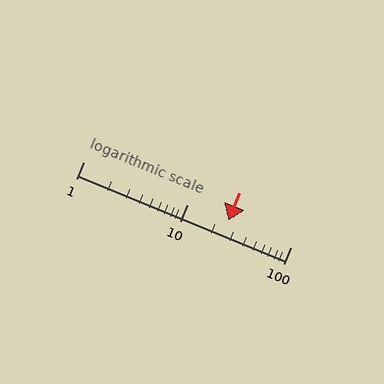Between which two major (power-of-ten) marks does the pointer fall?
The pointer is between 10 and 100.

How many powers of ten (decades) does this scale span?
The scale spans 2 decades, from 1 to 100.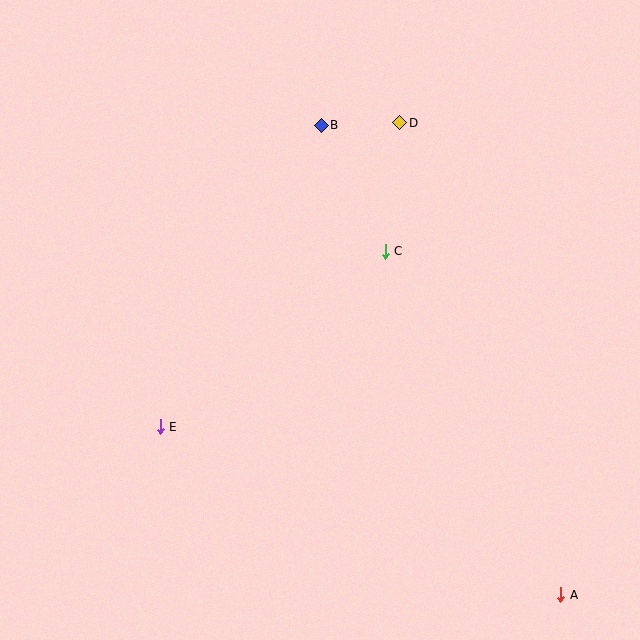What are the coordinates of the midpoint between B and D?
The midpoint between B and D is at (361, 124).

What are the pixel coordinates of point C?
Point C is at (385, 251).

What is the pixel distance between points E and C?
The distance between E and C is 286 pixels.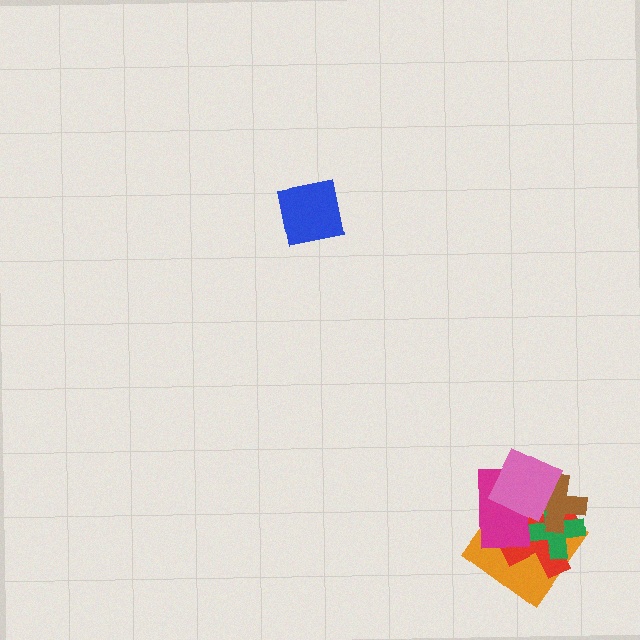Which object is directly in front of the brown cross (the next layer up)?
The magenta rectangle is directly in front of the brown cross.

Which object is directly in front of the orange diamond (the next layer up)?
The red cross is directly in front of the orange diamond.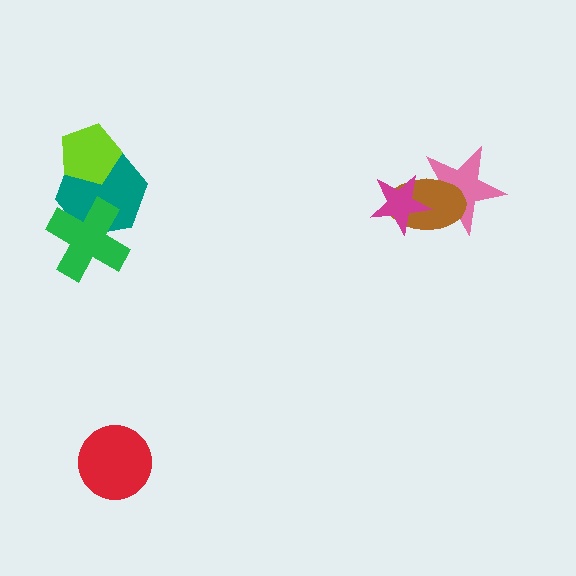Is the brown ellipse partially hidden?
Yes, it is partially covered by another shape.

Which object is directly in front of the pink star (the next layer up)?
The brown ellipse is directly in front of the pink star.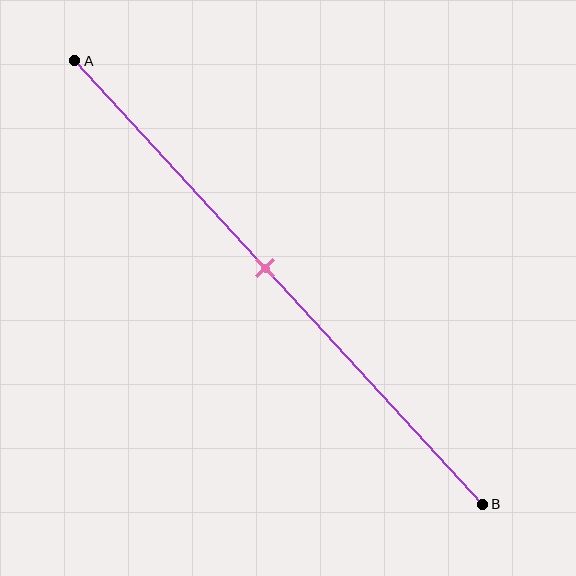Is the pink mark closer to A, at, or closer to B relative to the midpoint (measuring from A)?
The pink mark is closer to point A than the midpoint of segment AB.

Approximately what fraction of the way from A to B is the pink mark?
The pink mark is approximately 45% of the way from A to B.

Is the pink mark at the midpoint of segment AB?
No, the mark is at about 45% from A, not at the 50% midpoint.